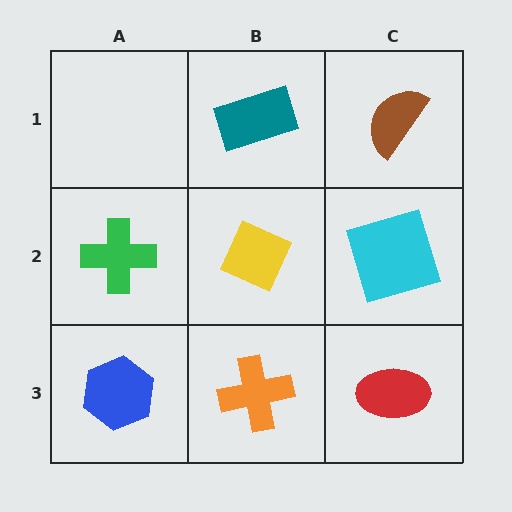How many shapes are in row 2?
3 shapes.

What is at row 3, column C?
A red ellipse.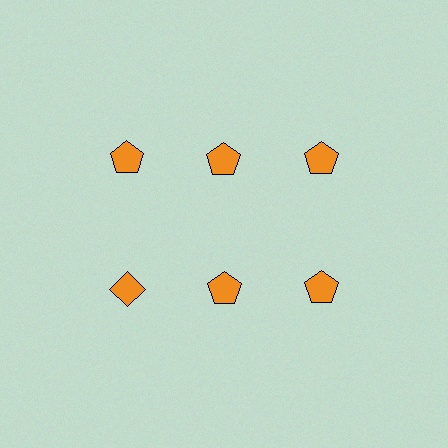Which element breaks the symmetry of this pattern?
The orange diamond in the second row, leftmost column breaks the symmetry. All other shapes are orange pentagons.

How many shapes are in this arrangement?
There are 6 shapes arranged in a grid pattern.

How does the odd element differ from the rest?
It has a different shape: diamond instead of pentagon.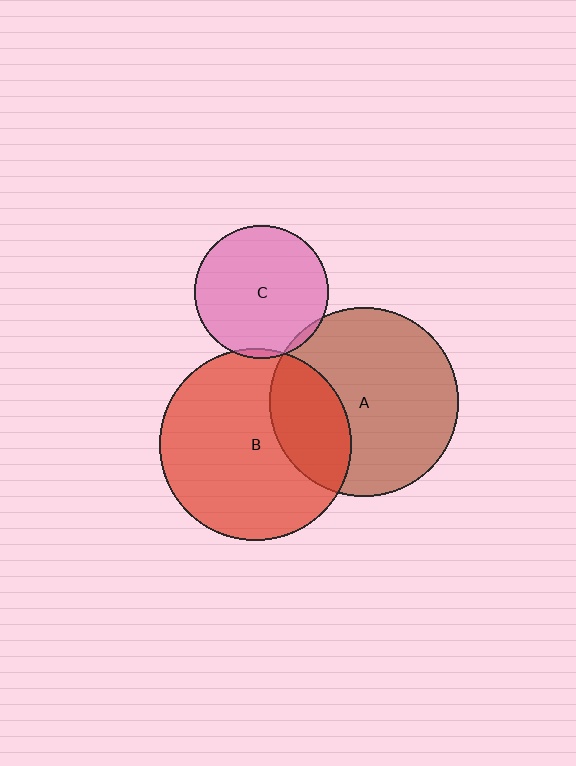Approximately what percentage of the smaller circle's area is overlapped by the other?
Approximately 5%.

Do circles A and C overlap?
Yes.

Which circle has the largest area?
Circle B (red).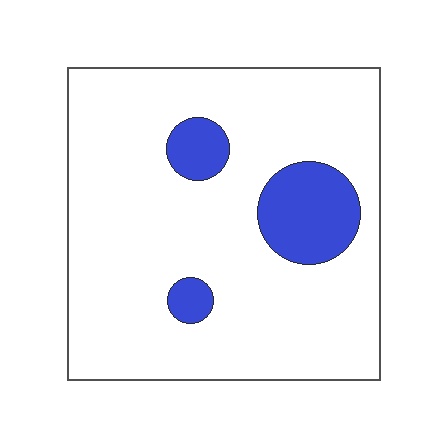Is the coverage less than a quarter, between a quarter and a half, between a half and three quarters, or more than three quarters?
Less than a quarter.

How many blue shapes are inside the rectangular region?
3.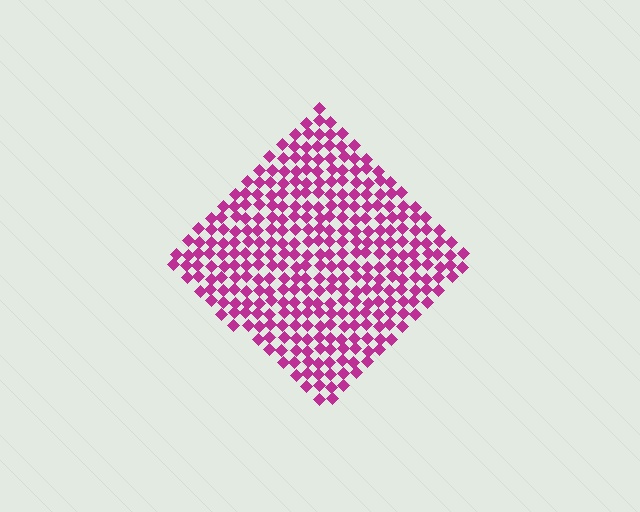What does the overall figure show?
The overall figure shows a diamond.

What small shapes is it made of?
It is made of small diamonds.